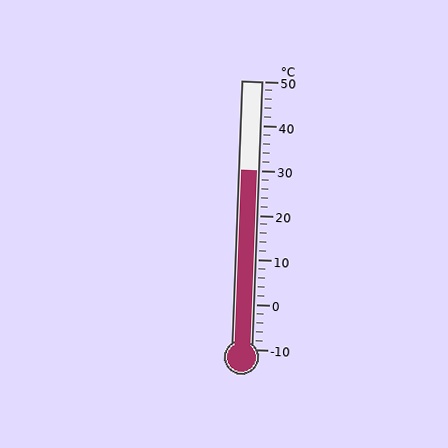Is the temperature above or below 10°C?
The temperature is above 10°C.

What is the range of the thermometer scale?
The thermometer scale ranges from -10°C to 50°C.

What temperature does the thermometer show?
The thermometer shows approximately 30°C.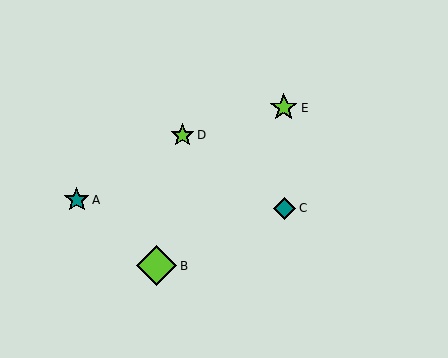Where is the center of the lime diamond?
The center of the lime diamond is at (157, 266).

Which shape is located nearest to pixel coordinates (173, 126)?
The lime star (labeled D) at (182, 135) is nearest to that location.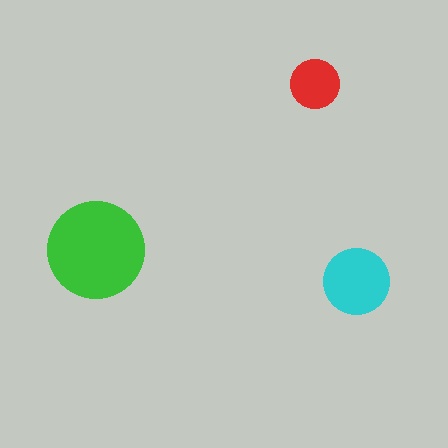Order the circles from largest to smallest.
the green one, the cyan one, the red one.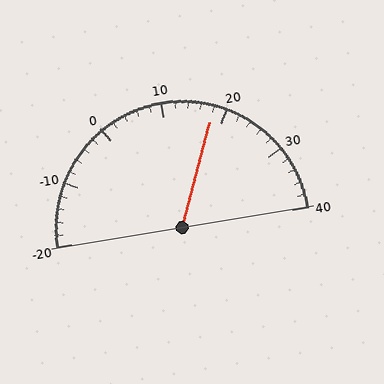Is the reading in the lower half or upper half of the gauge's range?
The reading is in the upper half of the range (-20 to 40).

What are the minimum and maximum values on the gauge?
The gauge ranges from -20 to 40.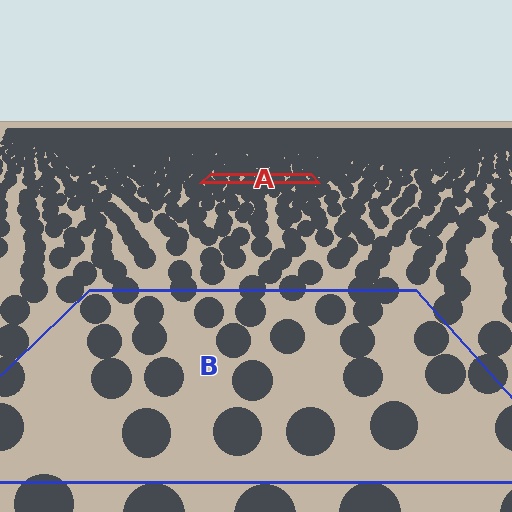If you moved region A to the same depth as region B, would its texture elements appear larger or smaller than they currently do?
They would appear larger. At a closer depth, the same texture elements are projected at a bigger on-screen size.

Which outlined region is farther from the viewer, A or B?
Region A is farther from the viewer — the texture elements inside it appear smaller and more densely packed.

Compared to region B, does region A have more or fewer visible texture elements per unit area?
Region A has more texture elements per unit area — they are packed more densely because it is farther away.